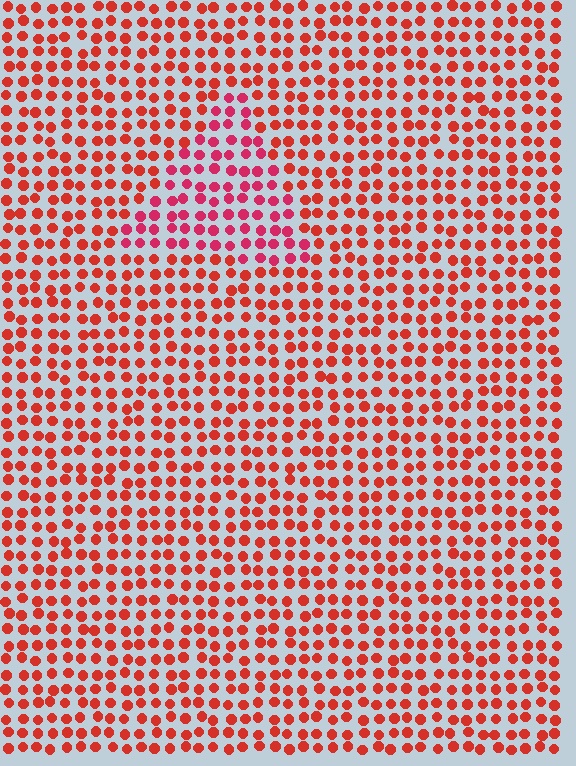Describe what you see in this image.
The image is filled with small red elements in a uniform arrangement. A triangle-shaped region is visible where the elements are tinted to a slightly different hue, forming a subtle color boundary.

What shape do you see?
I see a triangle.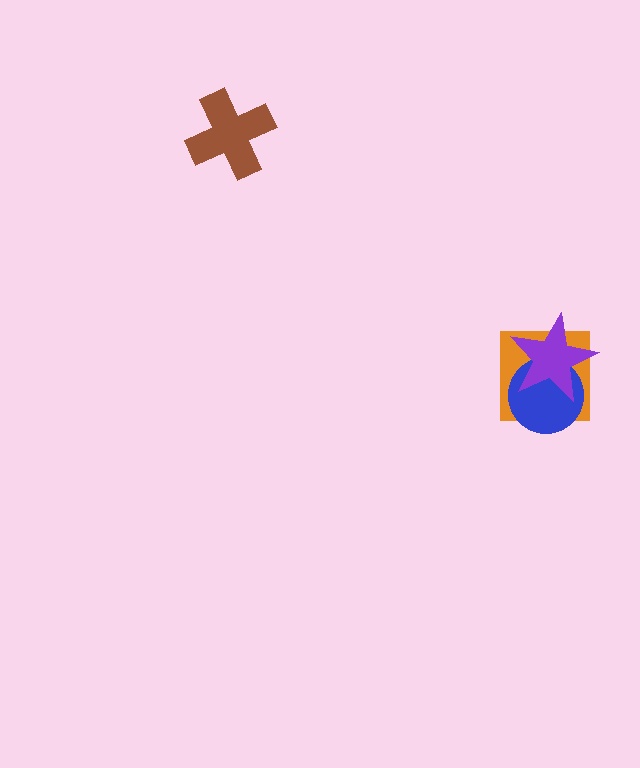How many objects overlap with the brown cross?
0 objects overlap with the brown cross.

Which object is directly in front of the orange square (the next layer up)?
The blue circle is directly in front of the orange square.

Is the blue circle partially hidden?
Yes, it is partially covered by another shape.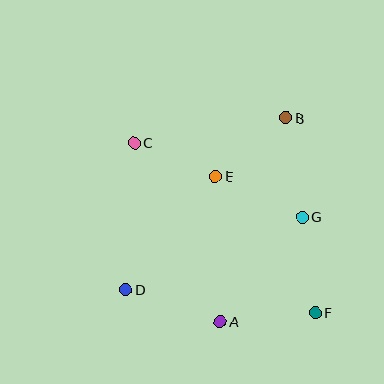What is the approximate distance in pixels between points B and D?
The distance between B and D is approximately 235 pixels.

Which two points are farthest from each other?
Points C and F are farthest from each other.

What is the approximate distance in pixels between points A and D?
The distance between A and D is approximately 100 pixels.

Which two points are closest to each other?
Points C and E are closest to each other.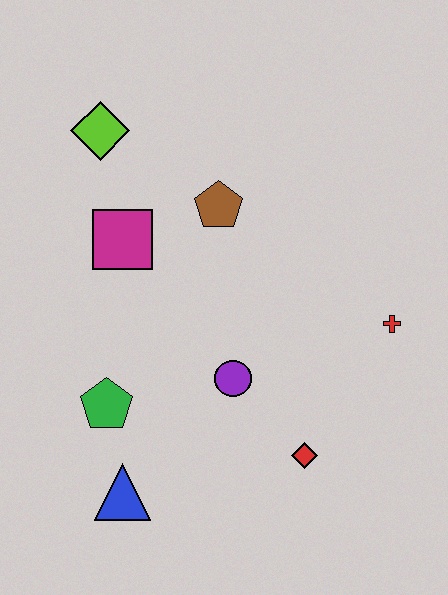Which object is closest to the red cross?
The red diamond is closest to the red cross.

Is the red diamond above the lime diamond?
No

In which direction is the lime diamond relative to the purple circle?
The lime diamond is above the purple circle.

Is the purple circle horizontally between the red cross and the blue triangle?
Yes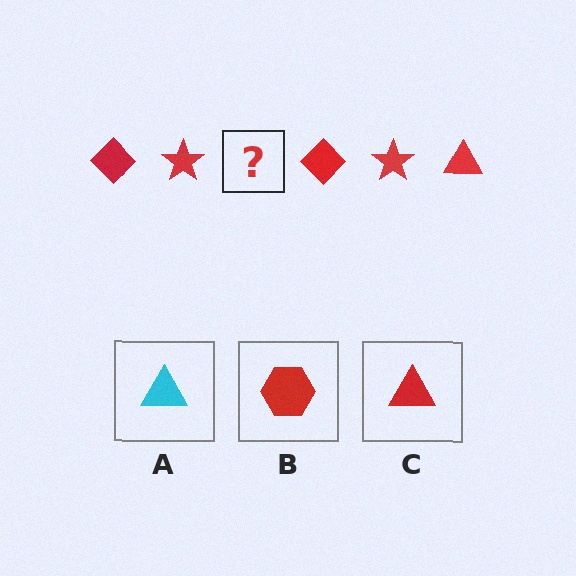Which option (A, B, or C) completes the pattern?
C.